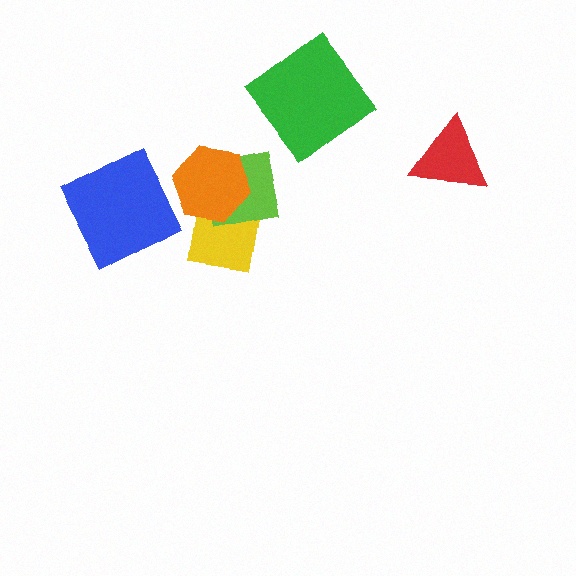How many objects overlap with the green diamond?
0 objects overlap with the green diamond.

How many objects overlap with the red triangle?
0 objects overlap with the red triangle.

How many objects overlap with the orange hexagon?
2 objects overlap with the orange hexagon.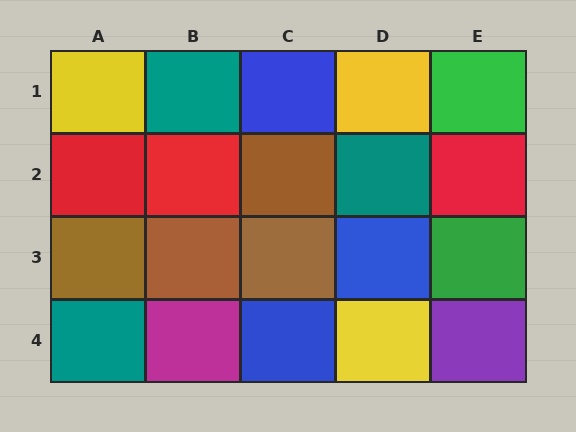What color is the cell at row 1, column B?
Teal.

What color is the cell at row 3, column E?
Green.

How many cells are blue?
3 cells are blue.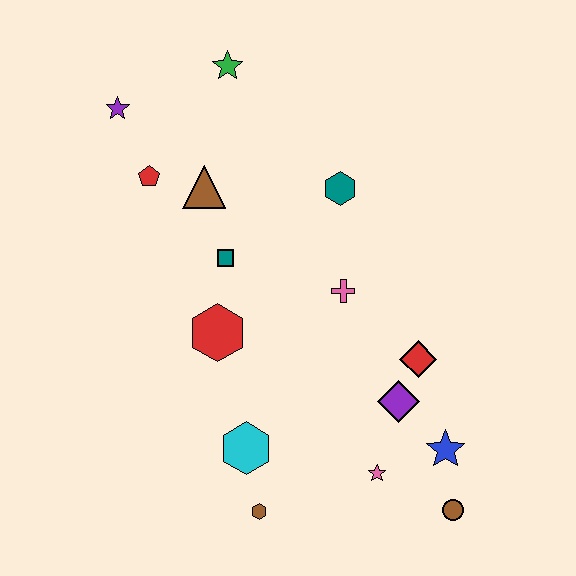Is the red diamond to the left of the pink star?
No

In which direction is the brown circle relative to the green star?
The brown circle is below the green star.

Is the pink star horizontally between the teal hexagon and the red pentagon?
No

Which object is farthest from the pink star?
The purple star is farthest from the pink star.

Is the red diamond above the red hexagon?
No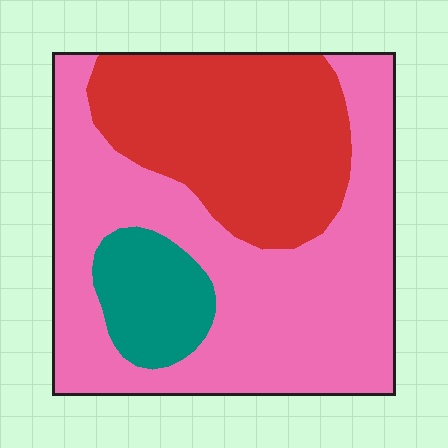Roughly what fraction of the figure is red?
Red takes up about one third (1/3) of the figure.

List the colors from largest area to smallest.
From largest to smallest: pink, red, teal.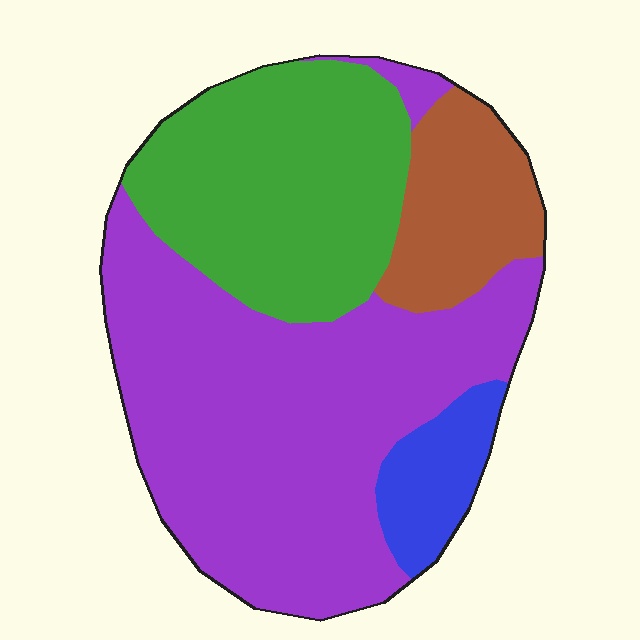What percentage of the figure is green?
Green covers roughly 30% of the figure.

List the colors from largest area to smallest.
From largest to smallest: purple, green, brown, blue.